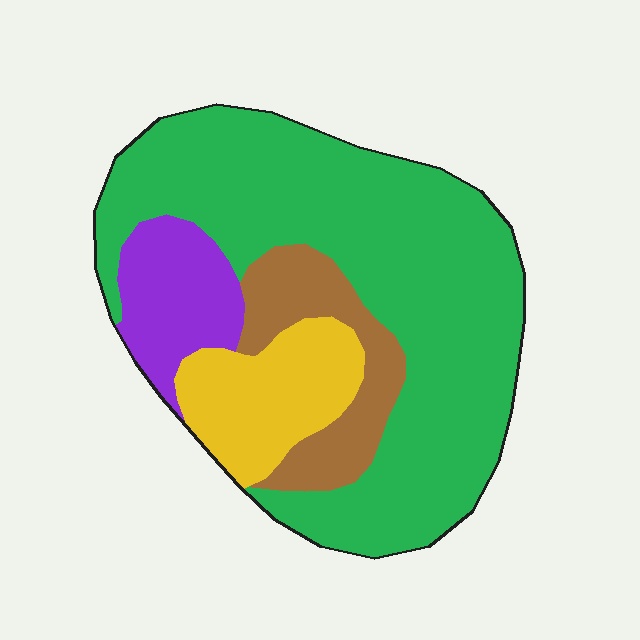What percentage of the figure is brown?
Brown takes up about one eighth (1/8) of the figure.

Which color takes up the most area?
Green, at roughly 60%.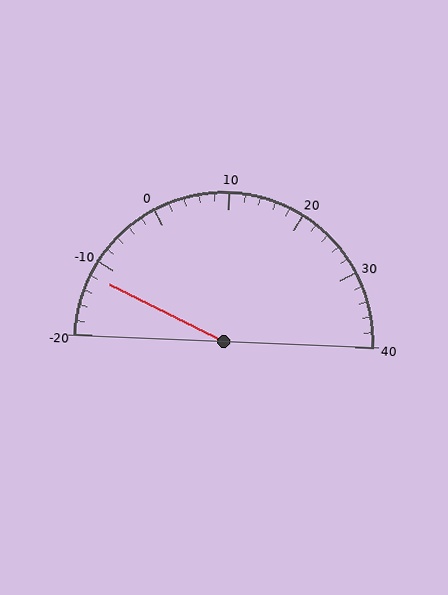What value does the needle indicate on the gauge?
The needle indicates approximately -12.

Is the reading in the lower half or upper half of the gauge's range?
The reading is in the lower half of the range (-20 to 40).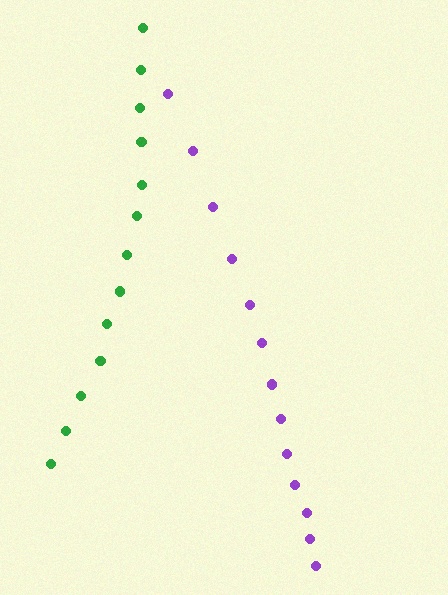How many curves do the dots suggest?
There are 2 distinct paths.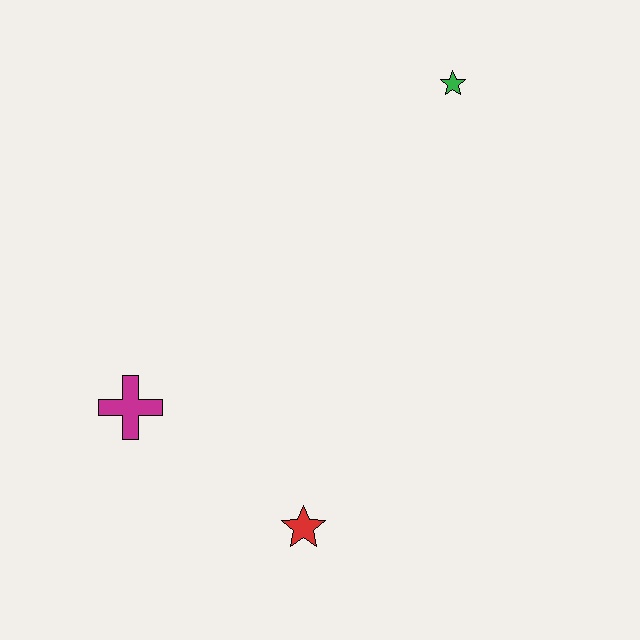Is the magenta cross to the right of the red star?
No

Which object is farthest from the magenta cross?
The green star is farthest from the magenta cross.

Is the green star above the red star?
Yes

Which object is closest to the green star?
The magenta cross is closest to the green star.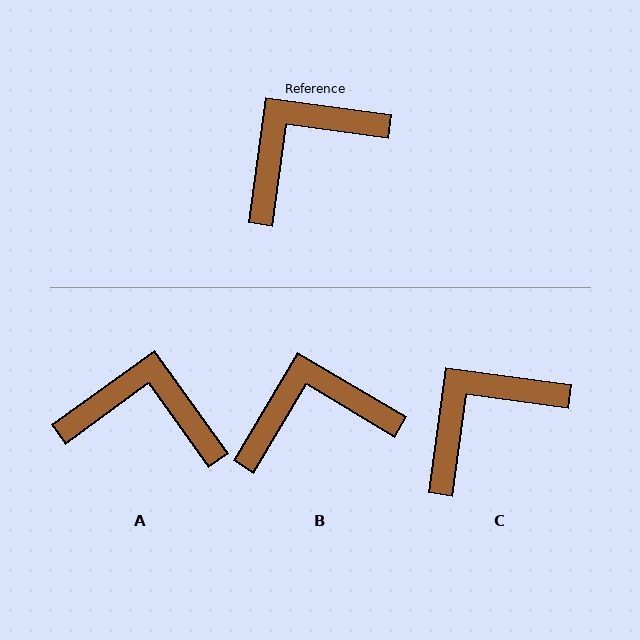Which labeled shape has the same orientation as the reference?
C.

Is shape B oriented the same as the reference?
No, it is off by about 23 degrees.